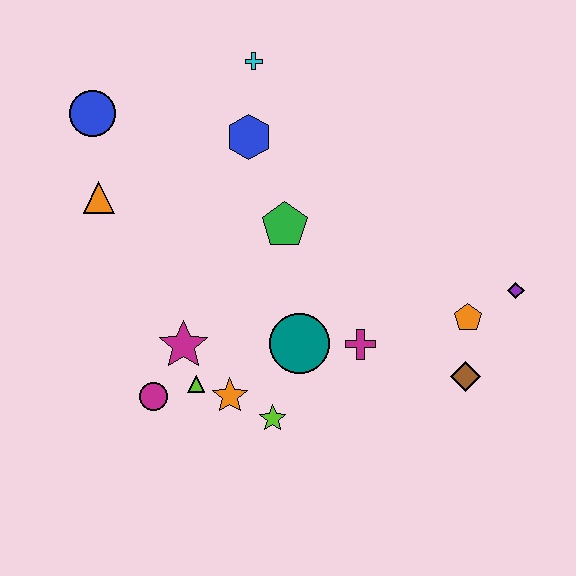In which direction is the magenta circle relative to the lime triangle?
The magenta circle is to the left of the lime triangle.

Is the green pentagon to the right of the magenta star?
Yes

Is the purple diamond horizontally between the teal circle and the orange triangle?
No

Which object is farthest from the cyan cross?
The brown diamond is farthest from the cyan cross.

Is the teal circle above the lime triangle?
Yes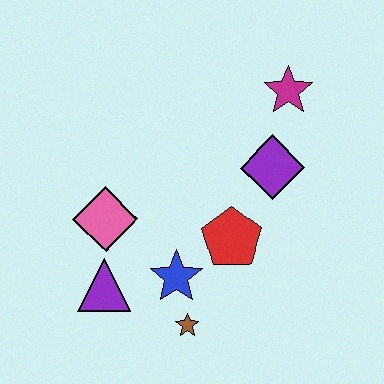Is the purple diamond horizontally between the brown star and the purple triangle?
No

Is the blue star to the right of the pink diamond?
Yes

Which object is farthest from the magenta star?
The purple triangle is farthest from the magenta star.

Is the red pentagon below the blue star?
No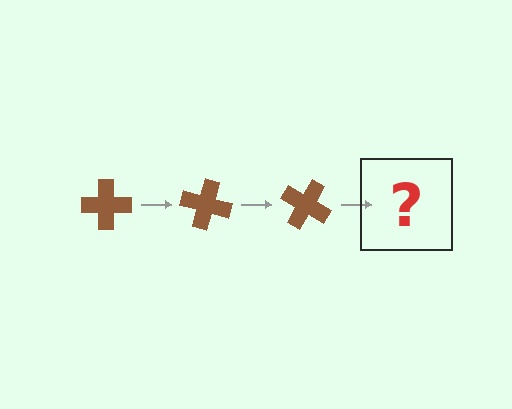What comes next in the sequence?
The next element should be a brown cross rotated 45 degrees.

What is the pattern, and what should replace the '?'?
The pattern is that the cross rotates 15 degrees each step. The '?' should be a brown cross rotated 45 degrees.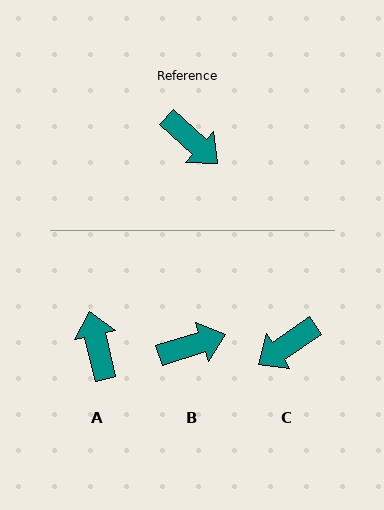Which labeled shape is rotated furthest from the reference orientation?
A, about 146 degrees away.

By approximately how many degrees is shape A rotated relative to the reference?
Approximately 146 degrees counter-clockwise.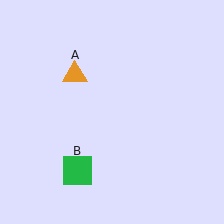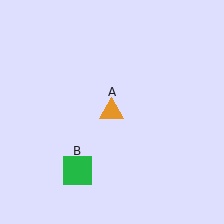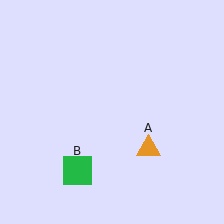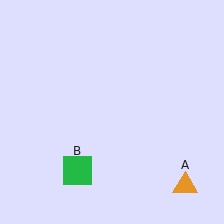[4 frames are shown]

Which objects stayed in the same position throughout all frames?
Green square (object B) remained stationary.